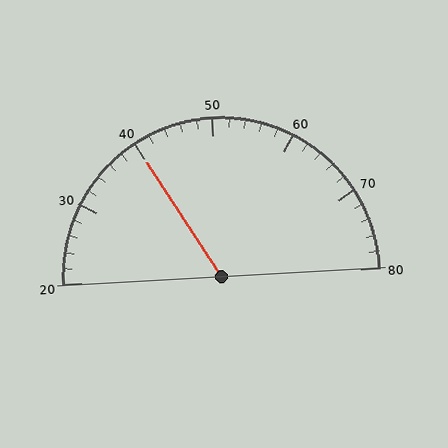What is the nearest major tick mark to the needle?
The nearest major tick mark is 40.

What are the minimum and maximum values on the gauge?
The gauge ranges from 20 to 80.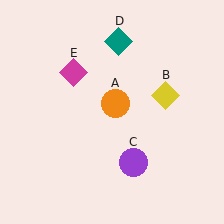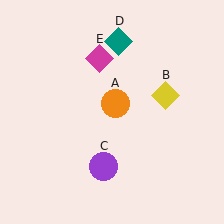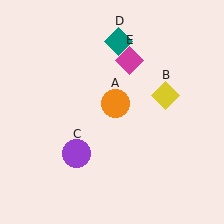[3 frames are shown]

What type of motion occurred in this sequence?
The purple circle (object C), magenta diamond (object E) rotated clockwise around the center of the scene.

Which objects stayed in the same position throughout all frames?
Orange circle (object A) and yellow diamond (object B) and teal diamond (object D) remained stationary.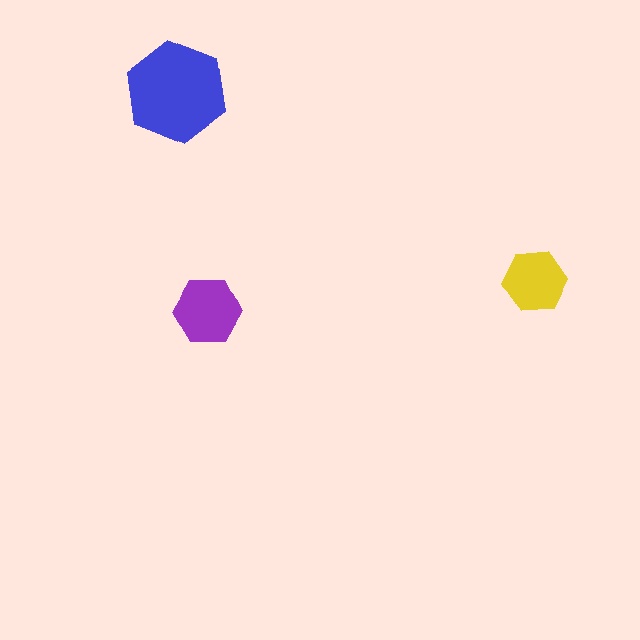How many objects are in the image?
There are 3 objects in the image.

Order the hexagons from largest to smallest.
the blue one, the purple one, the yellow one.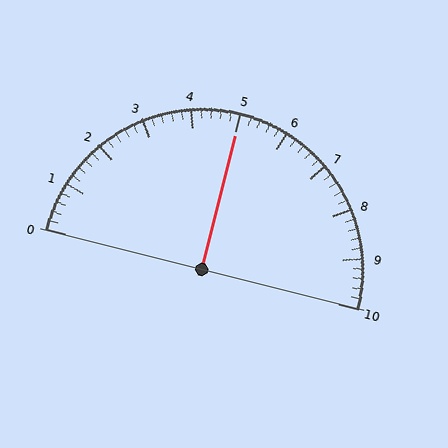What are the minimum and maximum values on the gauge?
The gauge ranges from 0 to 10.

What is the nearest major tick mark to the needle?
The nearest major tick mark is 5.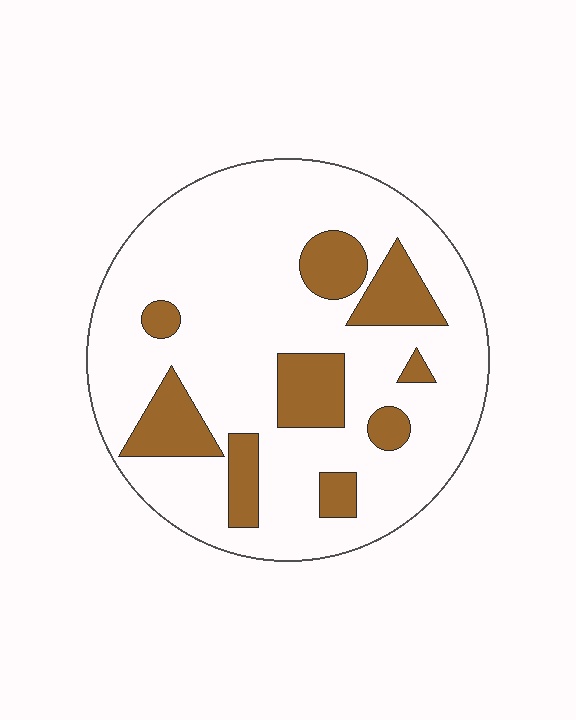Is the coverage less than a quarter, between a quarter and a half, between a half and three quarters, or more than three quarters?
Less than a quarter.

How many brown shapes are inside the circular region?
9.